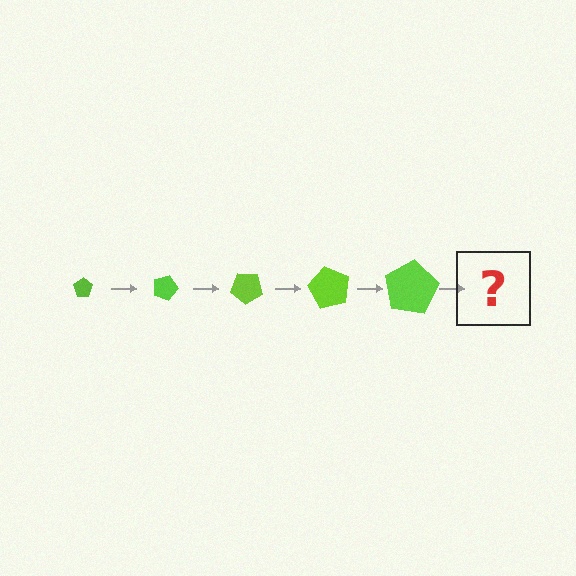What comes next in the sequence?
The next element should be a pentagon, larger than the previous one and rotated 100 degrees from the start.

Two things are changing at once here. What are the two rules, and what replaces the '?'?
The two rules are that the pentagon grows larger each step and it rotates 20 degrees each step. The '?' should be a pentagon, larger than the previous one and rotated 100 degrees from the start.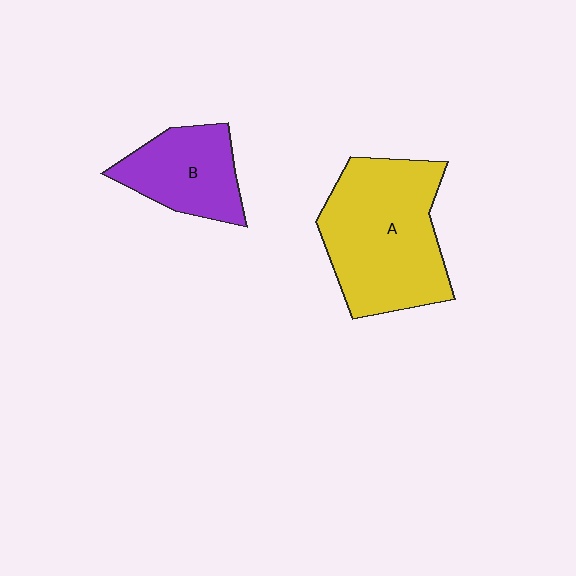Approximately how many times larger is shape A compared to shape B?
Approximately 1.8 times.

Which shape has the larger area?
Shape A (yellow).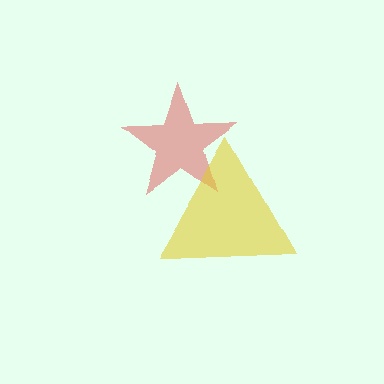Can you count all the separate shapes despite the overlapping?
Yes, there are 2 separate shapes.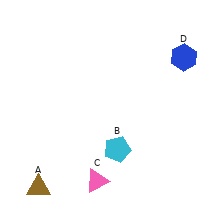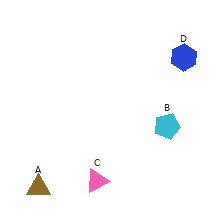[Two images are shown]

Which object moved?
The cyan pentagon (B) moved right.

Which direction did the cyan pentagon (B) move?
The cyan pentagon (B) moved right.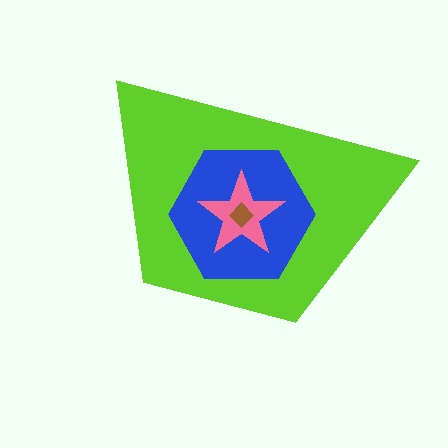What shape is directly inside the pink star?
The brown diamond.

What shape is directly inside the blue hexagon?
The pink star.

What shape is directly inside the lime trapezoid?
The blue hexagon.